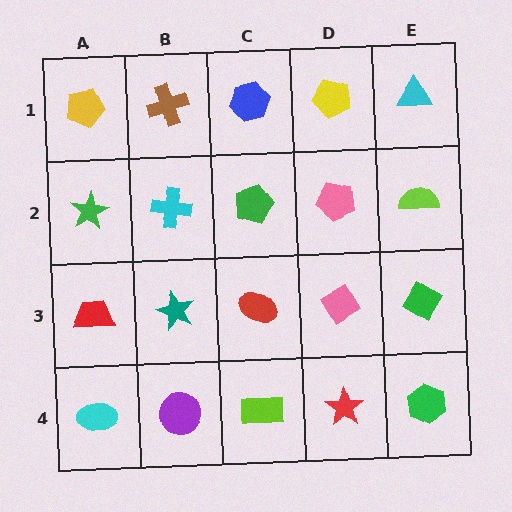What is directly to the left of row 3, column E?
A pink diamond.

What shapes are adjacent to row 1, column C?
A green pentagon (row 2, column C), a brown cross (row 1, column B), a yellow pentagon (row 1, column D).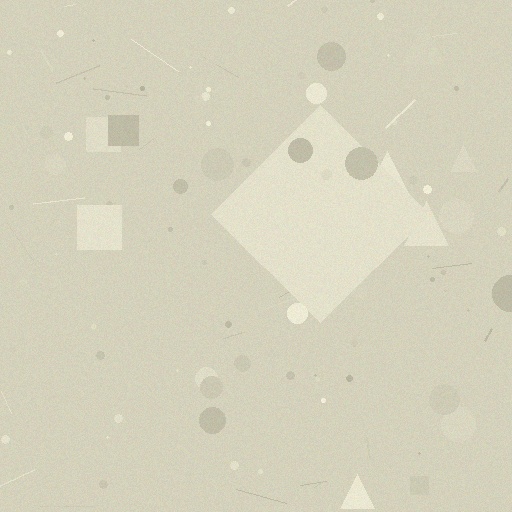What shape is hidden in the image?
A diamond is hidden in the image.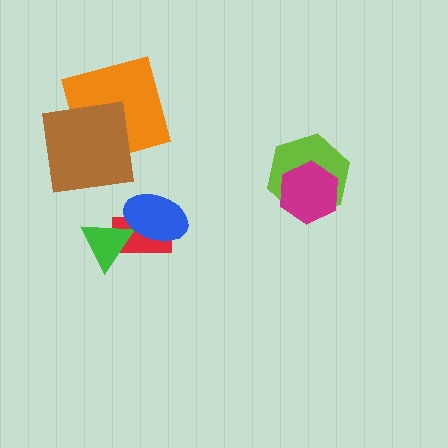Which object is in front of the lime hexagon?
The magenta hexagon is in front of the lime hexagon.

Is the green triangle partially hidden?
Yes, it is partially covered by another shape.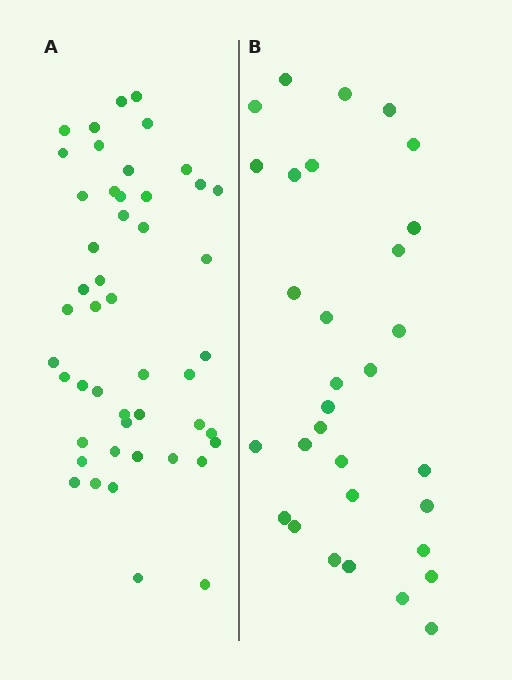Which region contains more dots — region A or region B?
Region A (the left region) has more dots.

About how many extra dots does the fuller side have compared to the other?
Region A has approximately 15 more dots than region B.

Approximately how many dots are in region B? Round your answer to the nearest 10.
About 30 dots. (The exact count is 31, which rounds to 30.)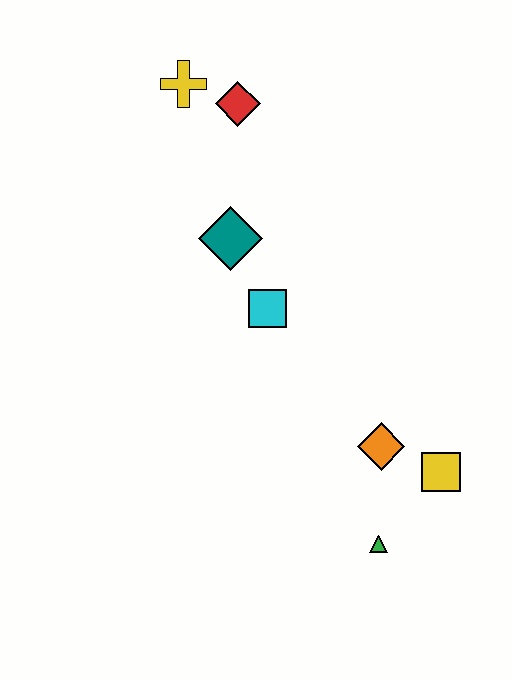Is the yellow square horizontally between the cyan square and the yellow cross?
No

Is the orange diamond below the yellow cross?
Yes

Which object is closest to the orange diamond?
The yellow square is closest to the orange diamond.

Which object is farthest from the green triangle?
The yellow cross is farthest from the green triangle.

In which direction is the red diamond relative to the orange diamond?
The red diamond is above the orange diamond.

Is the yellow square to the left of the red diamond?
No